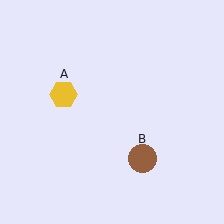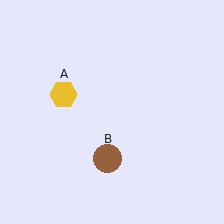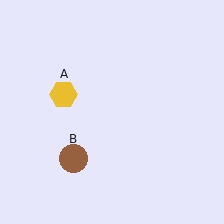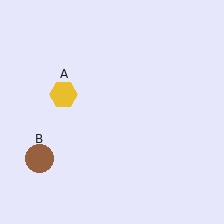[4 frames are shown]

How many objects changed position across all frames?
1 object changed position: brown circle (object B).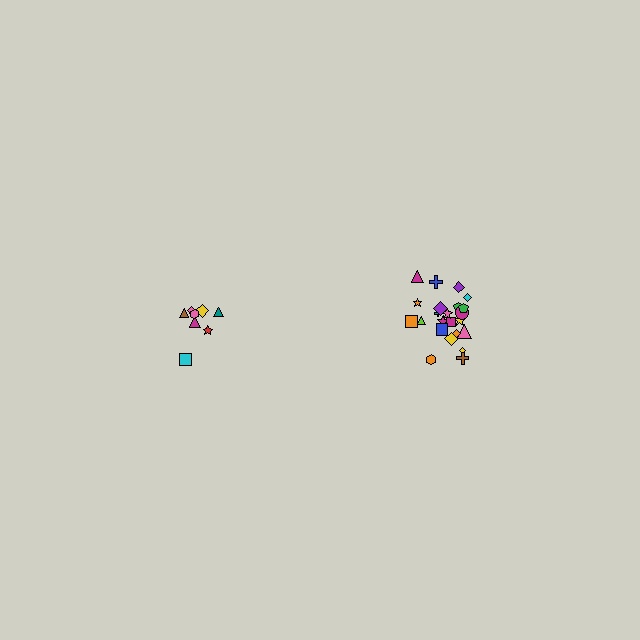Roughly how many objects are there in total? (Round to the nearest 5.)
Roughly 35 objects in total.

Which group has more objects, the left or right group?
The right group.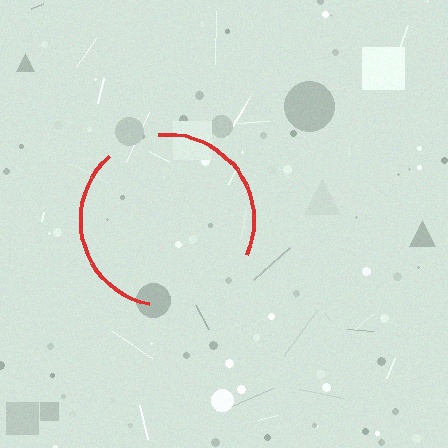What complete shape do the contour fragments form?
The contour fragments form a circle.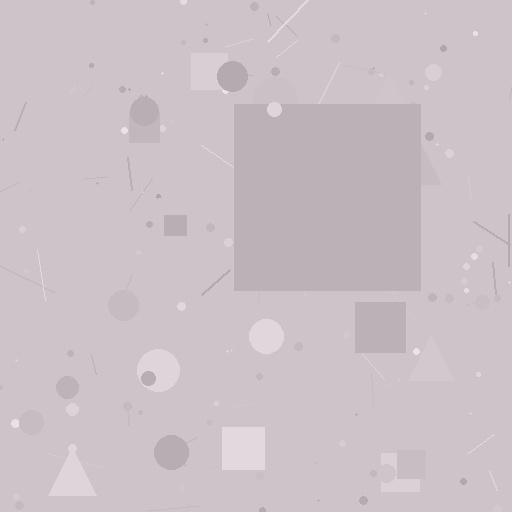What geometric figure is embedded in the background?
A square is embedded in the background.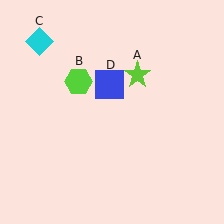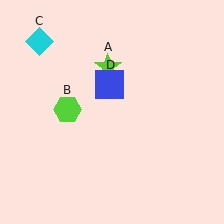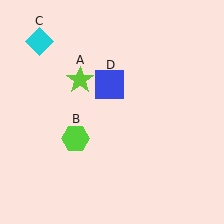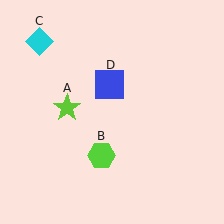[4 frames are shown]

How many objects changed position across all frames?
2 objects changed position: lime star (object A), lime hexagon (object B).